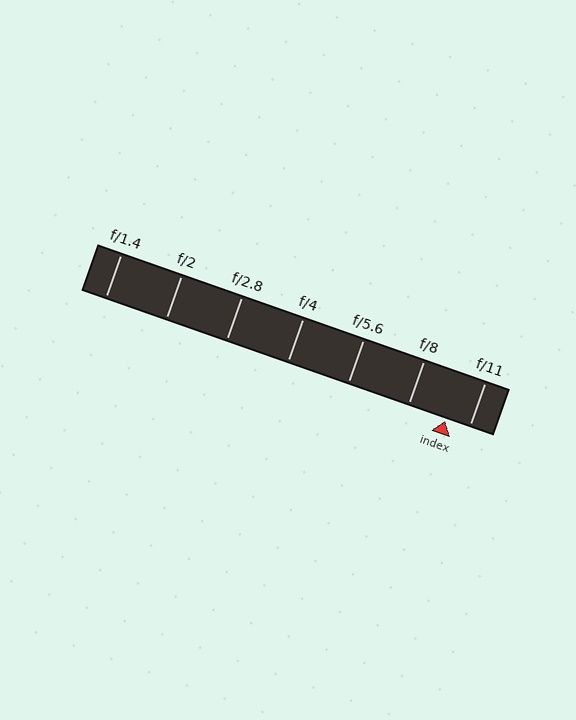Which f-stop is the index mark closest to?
The index mark is closest to f/11.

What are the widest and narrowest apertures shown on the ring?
The widest aperture shown is f/1.4 and the narrowest is f/11.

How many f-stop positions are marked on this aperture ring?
There are 7 f-stop positions marked.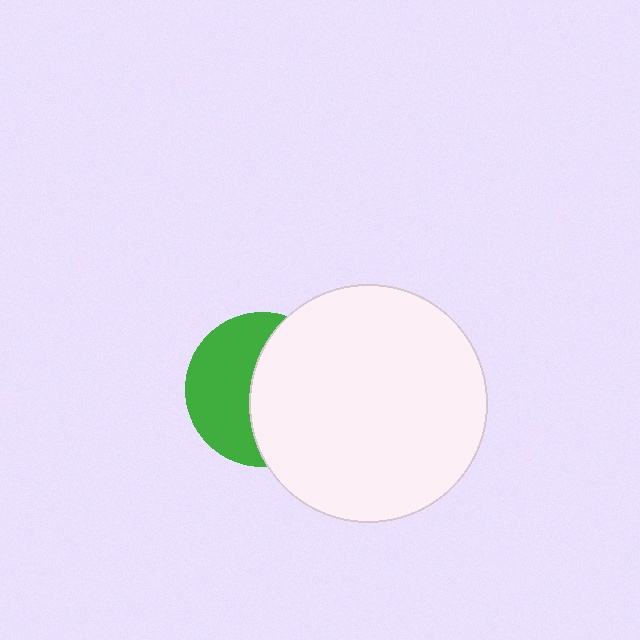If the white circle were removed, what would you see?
You would see the complete green circle.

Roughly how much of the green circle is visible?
About half of it is visible (roughly 47%).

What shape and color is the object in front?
The object in front is a white circle.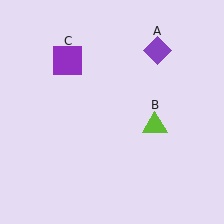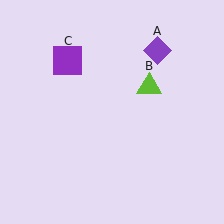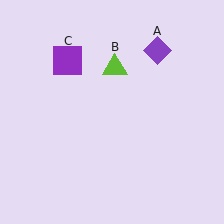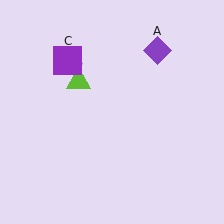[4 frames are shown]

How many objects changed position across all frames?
1 object changed position: lime triangle (object B).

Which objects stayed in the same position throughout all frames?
Purple diamond (object A) and purple square (object C) remained stationary.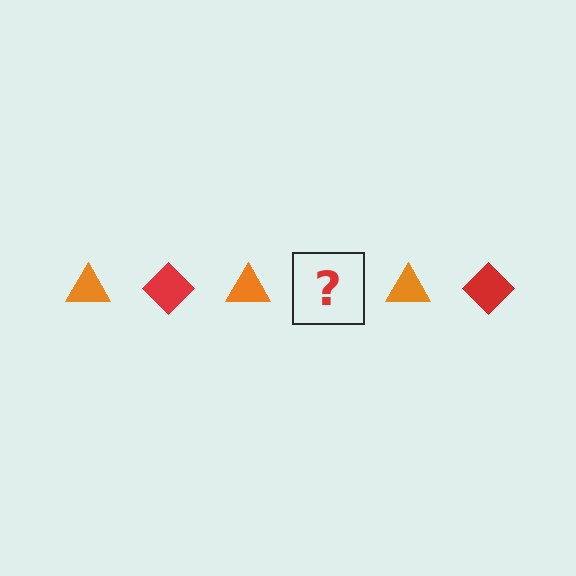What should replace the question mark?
The question mark should be replaced with a red diamond.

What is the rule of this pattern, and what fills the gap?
The rule is that the pattern alternates between orange triangle and red diamond. The gap should be filled with a red diamond.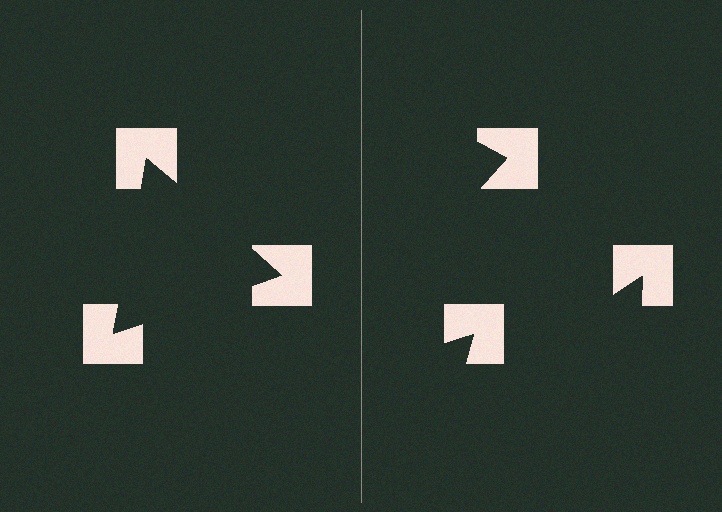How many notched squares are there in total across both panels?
6 — 3 on each side.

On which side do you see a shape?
An illusory triangle appears on the left side. On the right side the wedge cuts are rotated, so no coherent shape forms.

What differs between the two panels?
The notched squares are positioned identically on both sides; only the wedge orientations differ. On the left they align to a triangle; on the right they are misaligned.